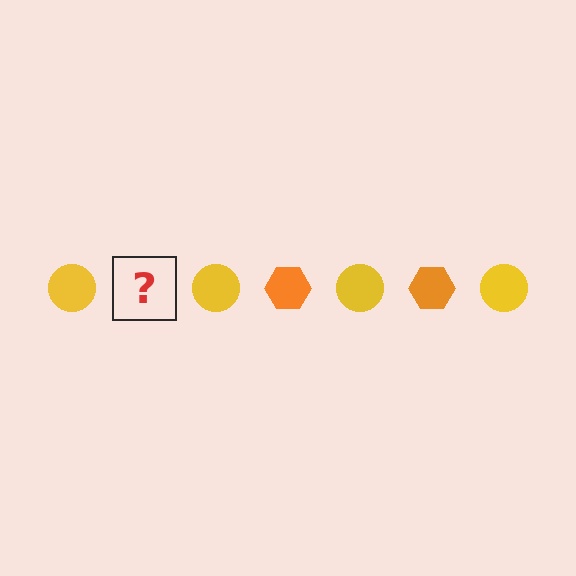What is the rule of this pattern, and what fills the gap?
The rule is that the pattern alternates between yellow circle and orange hexagon. The gap should be filled with an orange hexagon.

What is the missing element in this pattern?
The missing element is an orange hexagon.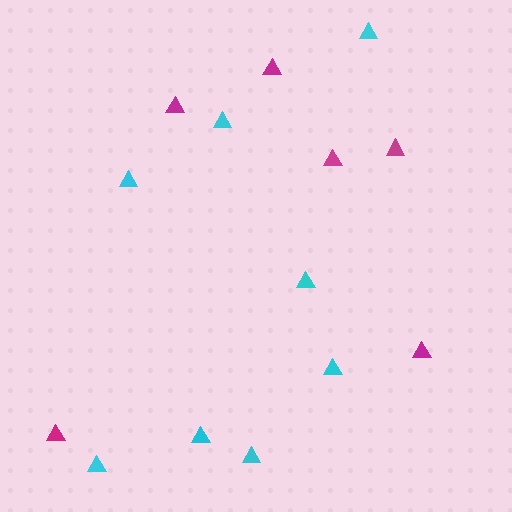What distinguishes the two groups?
There are 2 groups: one group of cyan triangles (8) and one group of magenta triangles (6).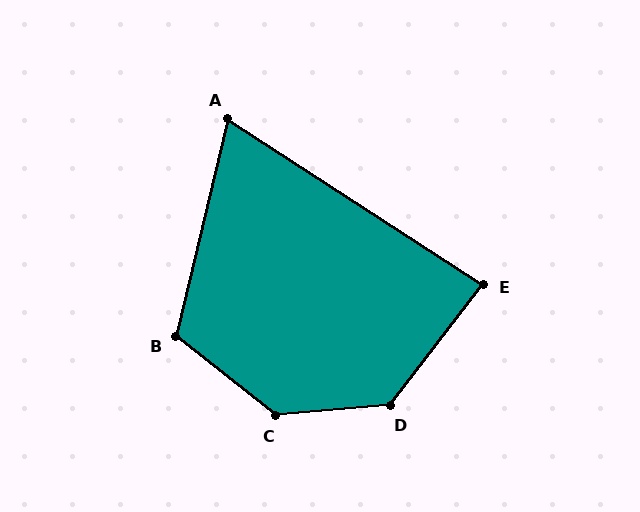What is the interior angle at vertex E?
Approximately 86 degrees (approximately right).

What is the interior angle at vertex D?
Approximately 132 degrees (obtuse).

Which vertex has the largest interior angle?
C, at approximately 137 degrees.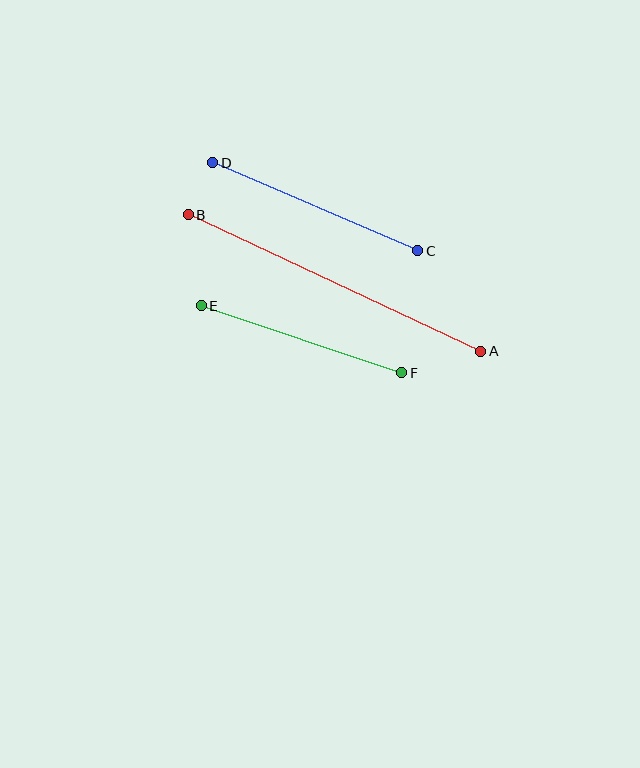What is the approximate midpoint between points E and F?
The midpoint is at approximately (302, 339) pixels.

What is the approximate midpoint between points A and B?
The midpoint is at approximately (335, 283) pixels.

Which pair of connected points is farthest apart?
Points A and B are farthest apart.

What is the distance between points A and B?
The distance is approximately 323 pixels.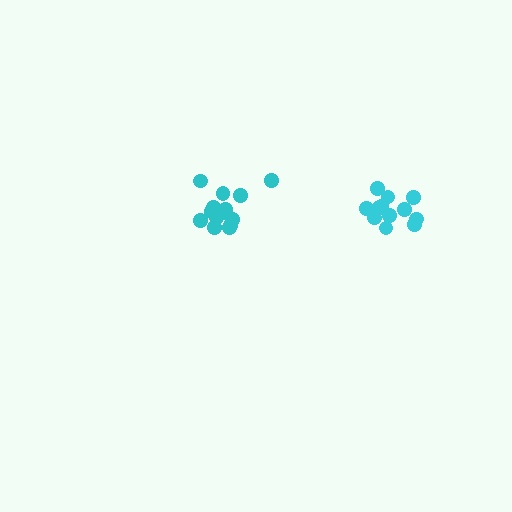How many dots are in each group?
Group 1: 16 dots, Group 2: 12 dots (28 total).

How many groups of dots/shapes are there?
There are 2 groups.